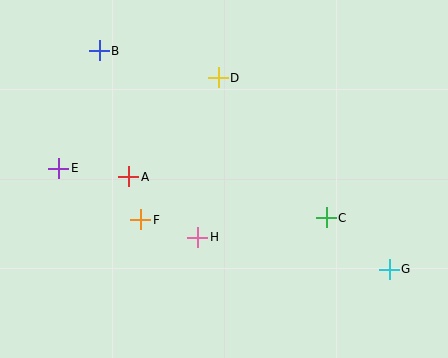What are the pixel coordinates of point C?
Point C is at (326, 218).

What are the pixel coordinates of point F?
Point F is at (141, 220).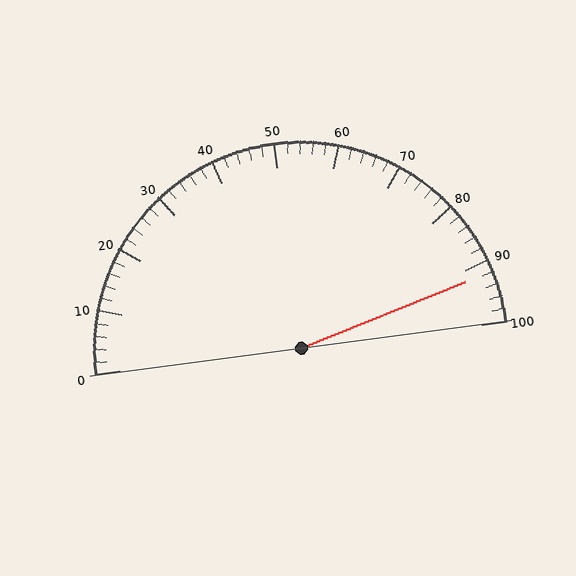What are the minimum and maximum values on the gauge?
The gauge ranges from 0 to 100.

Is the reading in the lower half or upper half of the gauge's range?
The reading is in the upper half of the range (0 to 100).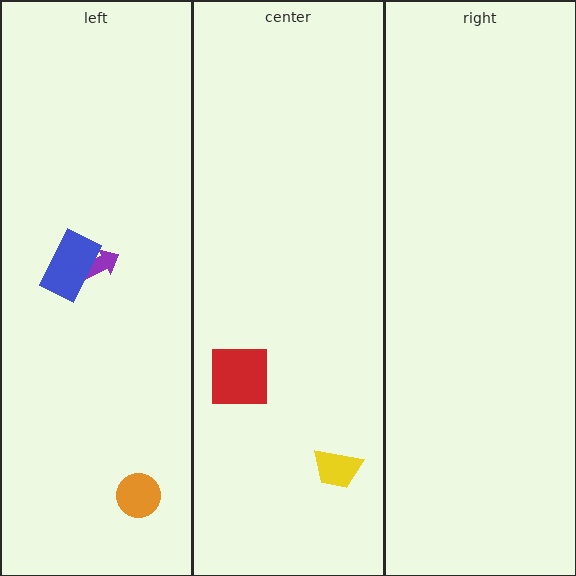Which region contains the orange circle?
The left region.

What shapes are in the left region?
The orange circle, the purple arrow, the blue rectangle.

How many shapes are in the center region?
2.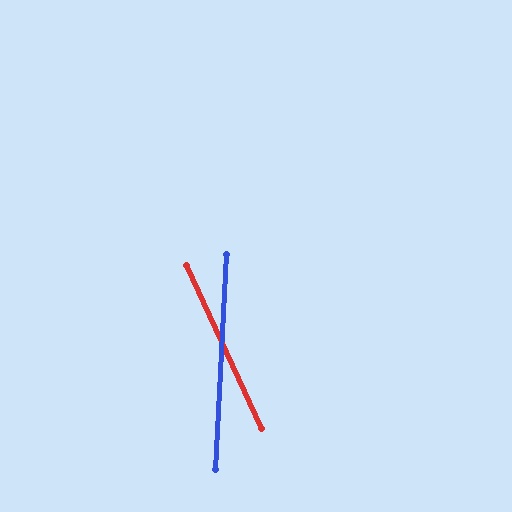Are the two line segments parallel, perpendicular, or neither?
Neither parallel nor perpendicular — they differ by about 28°.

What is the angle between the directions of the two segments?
Approximately 28 degrees.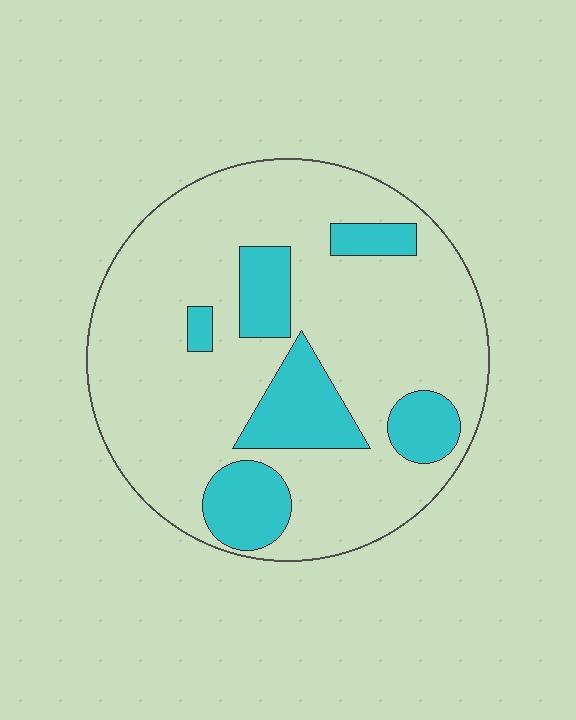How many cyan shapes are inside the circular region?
6.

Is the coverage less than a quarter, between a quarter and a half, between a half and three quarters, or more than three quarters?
Less than a quarter.